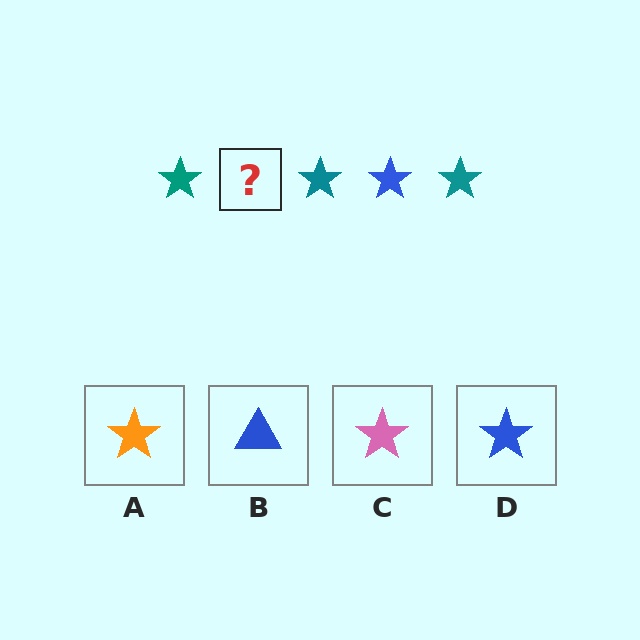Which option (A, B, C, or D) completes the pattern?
D.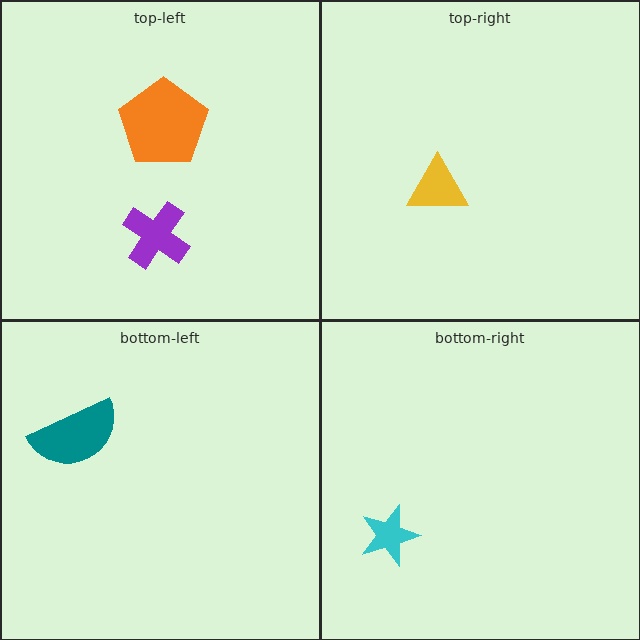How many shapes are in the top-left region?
2.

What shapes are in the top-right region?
The yellow triangle.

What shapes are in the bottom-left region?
The teal semicircle.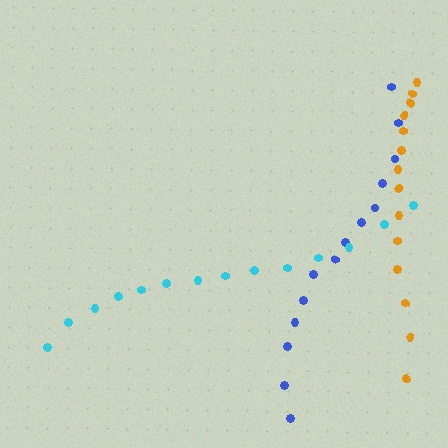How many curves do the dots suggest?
There are 3 distinct paths.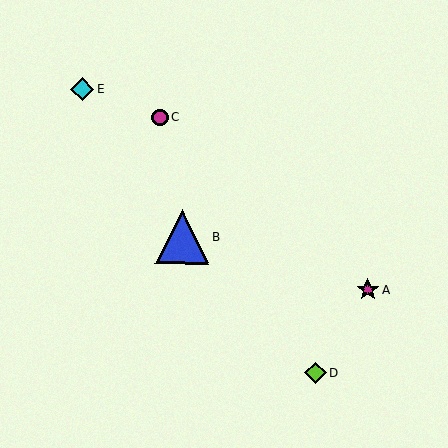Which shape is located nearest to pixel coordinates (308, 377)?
The lime diamond (labeled D) at (315, 373) is nearest to that location.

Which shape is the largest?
The blue triangle (labeled B) is the largest.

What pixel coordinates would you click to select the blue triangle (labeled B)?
Click at (183, 237) to select the blue triangle B.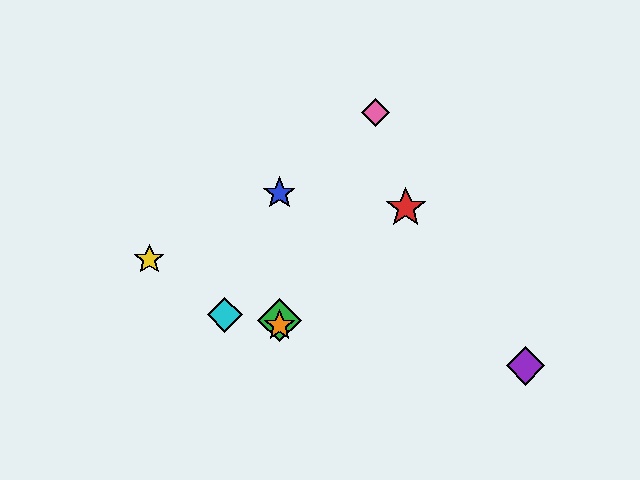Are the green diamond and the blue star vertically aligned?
Yes, both are at x≈279.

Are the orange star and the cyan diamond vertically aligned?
No, the orange star is at x≈279 and the cyan diamond is at x≈225.